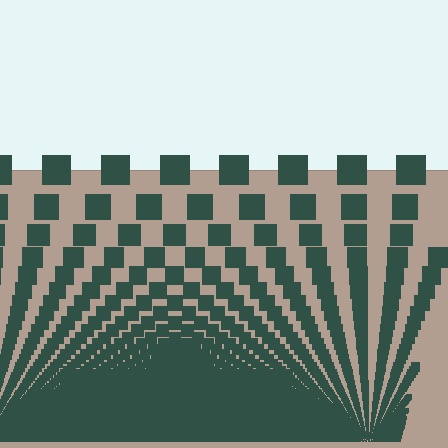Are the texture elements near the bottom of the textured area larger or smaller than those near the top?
Smaller. The gradient is inverted — elements near the bottom are smaller and denser.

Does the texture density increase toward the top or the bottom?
Density increases toward the bottom.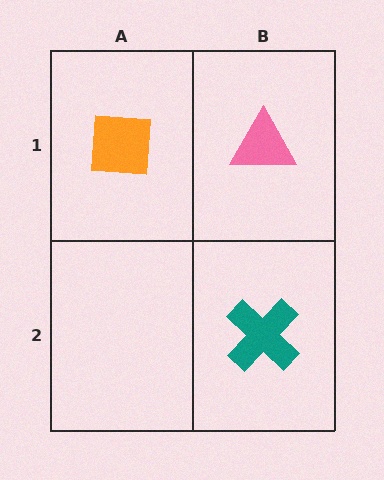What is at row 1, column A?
An orange square.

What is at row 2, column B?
A teal cross.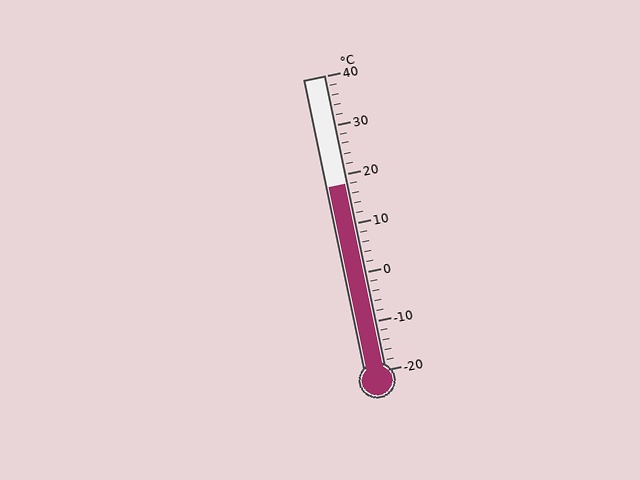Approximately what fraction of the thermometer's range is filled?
The thermometer is filled to approximately 65% of its range.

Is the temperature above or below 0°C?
The temperature is above 0°C.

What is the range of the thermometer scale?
The thermometer scale ranges from -20°C to 40°C.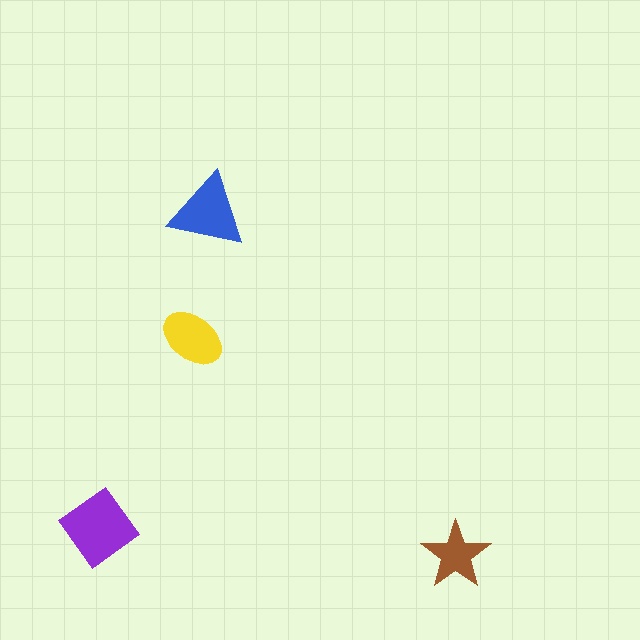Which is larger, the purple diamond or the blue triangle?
The purple diamond.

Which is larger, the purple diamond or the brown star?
The purple diamond.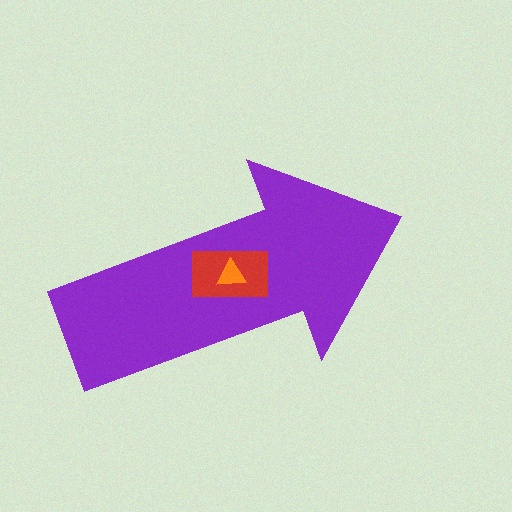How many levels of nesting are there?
3.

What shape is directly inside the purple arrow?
The red rectangle.